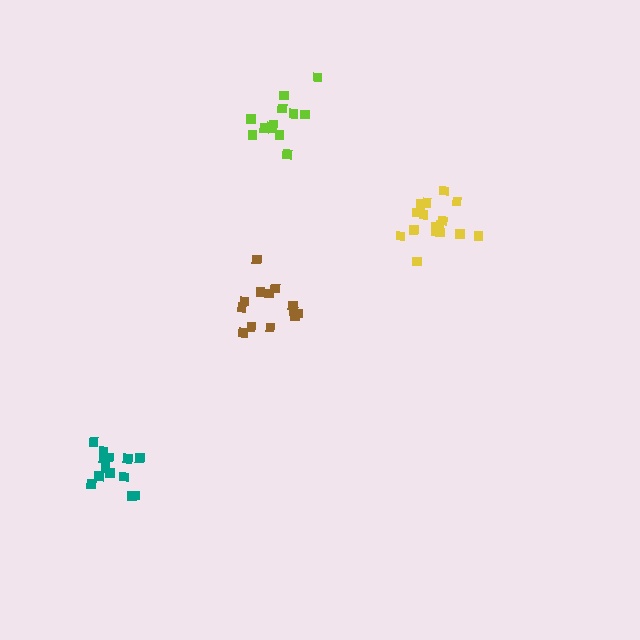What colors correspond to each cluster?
The clusters are colored: teal, brown, yellow, lime.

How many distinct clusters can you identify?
There are 4 distinct clusters.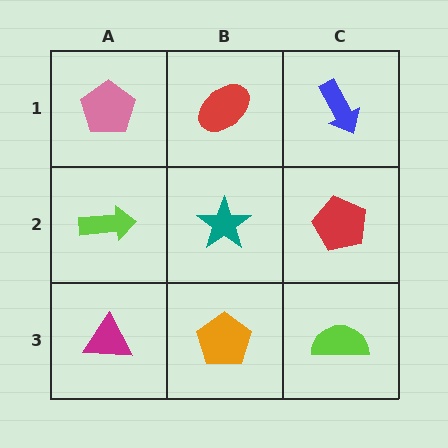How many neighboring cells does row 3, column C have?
2.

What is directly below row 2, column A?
A magenta triangle.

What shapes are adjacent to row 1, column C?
A red pentagon (row 2, column C), a red ellipse (row 1, column B).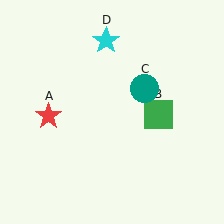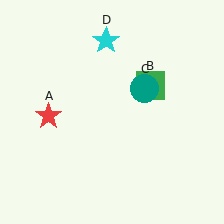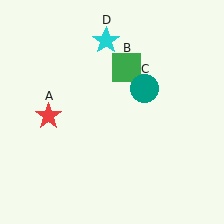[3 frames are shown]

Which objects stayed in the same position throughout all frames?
Red star (object A) and teal circle (object C) and cyan star (object D) remained stationary.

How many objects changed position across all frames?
1 object changed position: green square (object B).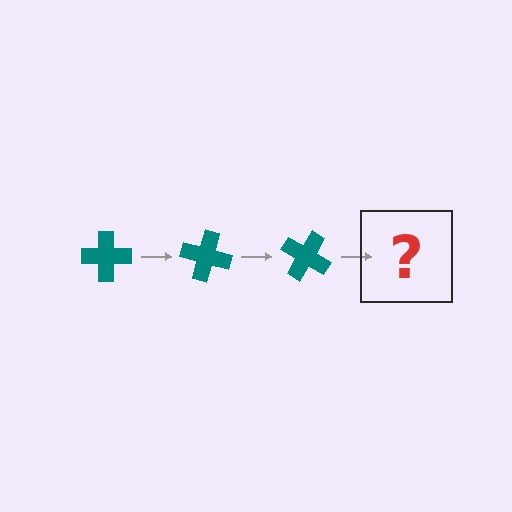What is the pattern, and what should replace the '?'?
The pattern is that the cross rotates 15 degrees each step. The '?' should be a teal cross rotated 45 degrees.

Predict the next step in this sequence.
The next step is a teal cross rotated 45 degrees.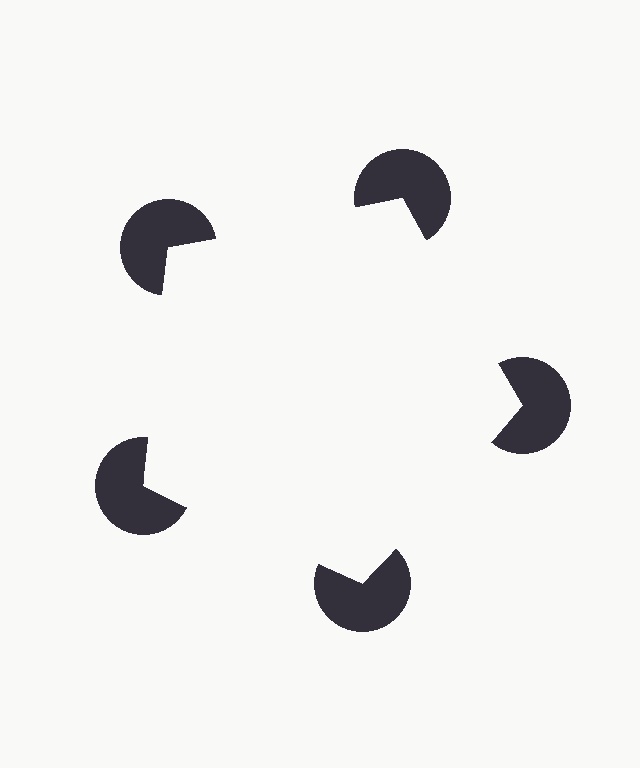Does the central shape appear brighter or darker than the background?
It typically appears slightly brighter than the background, even though no actual brightness change is drawn.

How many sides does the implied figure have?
5 sides.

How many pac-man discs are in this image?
There are 5 — one at each vertex of the illusory pentagon.